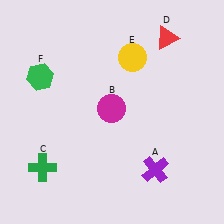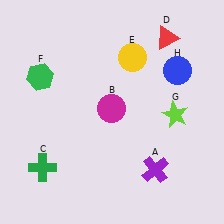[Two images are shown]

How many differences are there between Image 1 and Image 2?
There are 2 differences between the two images.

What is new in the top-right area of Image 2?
A blue circle (H) was added in the top-right area of Image 2.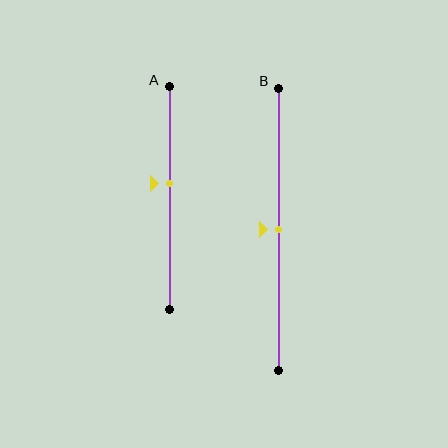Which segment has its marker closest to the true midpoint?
Segment B has its marker closest to the true midpoint.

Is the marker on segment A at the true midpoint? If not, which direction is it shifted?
No, the marker on segment A is shifted upward by about 7% of the segment length.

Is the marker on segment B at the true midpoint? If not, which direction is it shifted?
Yes, the marker on segment B is at the true midpoint.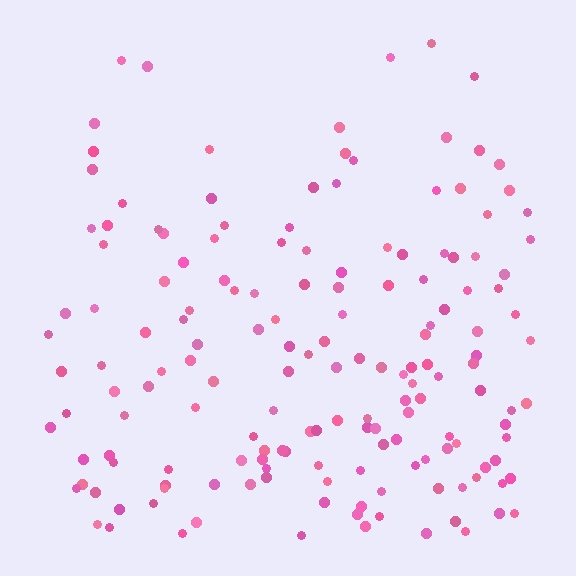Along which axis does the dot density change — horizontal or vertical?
Vertical.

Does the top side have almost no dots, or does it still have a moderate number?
Still a moderate number, just noticeably fewer than the bottom.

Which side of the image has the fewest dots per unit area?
The top.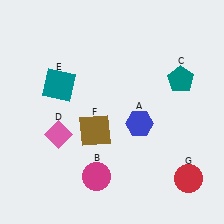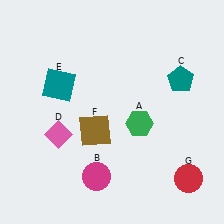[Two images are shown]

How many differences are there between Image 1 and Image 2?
There is 1 difference between the two images.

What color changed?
The hexagon (A) changed from blue in Image 1 to green in Image 2.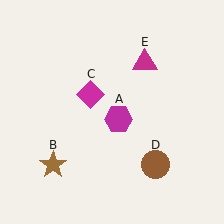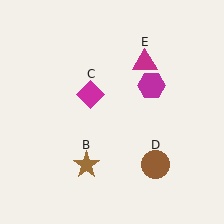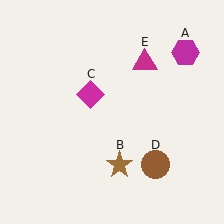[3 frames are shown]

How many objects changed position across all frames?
2 objects changed position: magenta hexagon (object A), brown star (object B).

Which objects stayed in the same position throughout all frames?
Magenta diamond (object C) and brown circle (object D) and magenta triangle (object E) remained stationary.